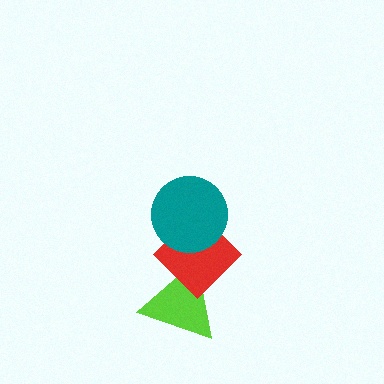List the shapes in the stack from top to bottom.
From top to bottom: the teal circle, the red diamond, the lime triangle.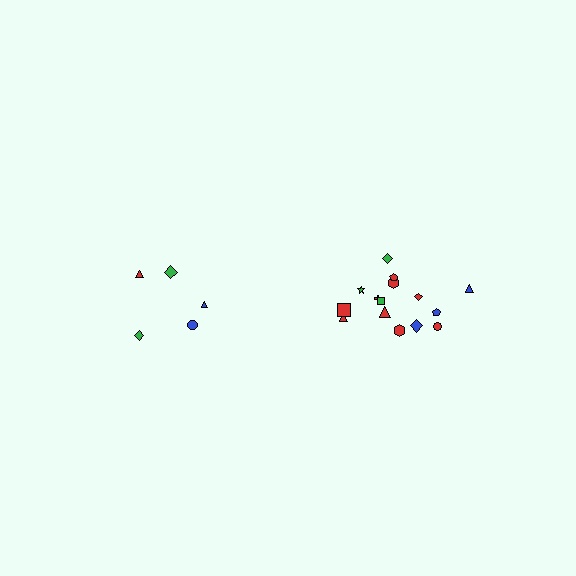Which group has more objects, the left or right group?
The right group.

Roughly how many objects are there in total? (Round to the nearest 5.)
Roughly 20 objects in total.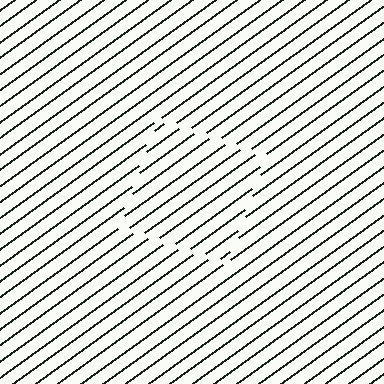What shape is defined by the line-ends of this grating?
An illusory square. The interior of the shape contains the same grating, shifted by half a period — the contour is defined by the phase discontinuity where line-ends from the inner and outer gratings abut.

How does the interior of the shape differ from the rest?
The interior of the shape contains the same grating, shifted by half a period — the contour is defined by the phase discontinuity where line-ends from the inner and outer gratings abut.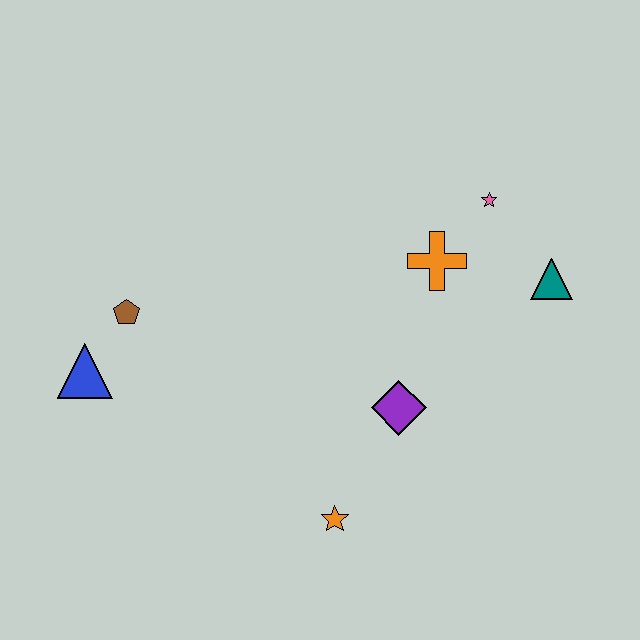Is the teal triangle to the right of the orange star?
Yes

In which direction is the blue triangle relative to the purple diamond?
The blue triangle is to the left of the purple diamond.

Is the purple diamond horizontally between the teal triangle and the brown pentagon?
Yes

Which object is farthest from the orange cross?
The blue triangle is farthest from the orange cross.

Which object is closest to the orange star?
The purple diamond is closest to the orange star.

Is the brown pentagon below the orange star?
No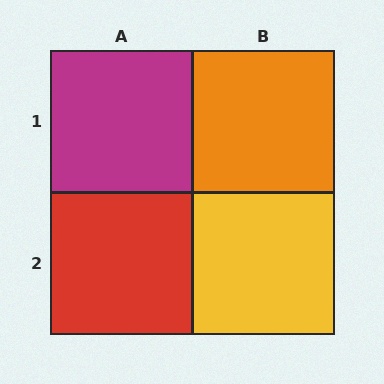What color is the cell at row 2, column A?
Red.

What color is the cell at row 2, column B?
Yellow.